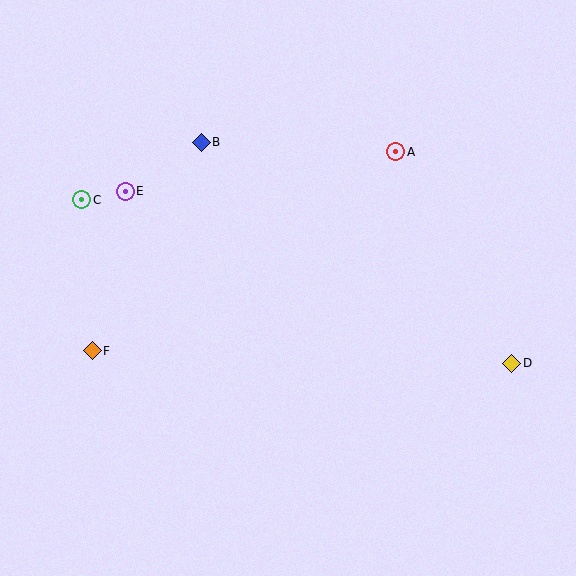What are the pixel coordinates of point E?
Point E is at (125, 191).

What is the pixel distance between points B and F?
The distance between B and F is 235 pixels.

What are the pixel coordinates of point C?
Point C is at (82, 200).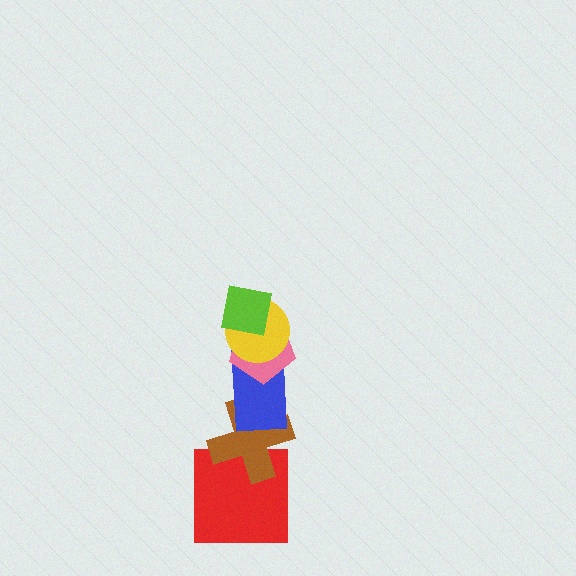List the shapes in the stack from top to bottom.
From top to bottom: the lime square, the yellow circle, the pink pentagon, the blue rectangle, the brown cross, the red square.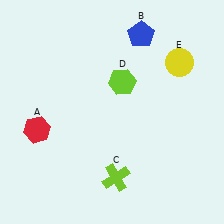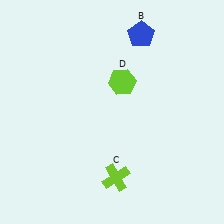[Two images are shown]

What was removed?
The red hexagon (A), the yellow circle (E) were removed in Image 2.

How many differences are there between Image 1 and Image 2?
There are 2 differences between the two images.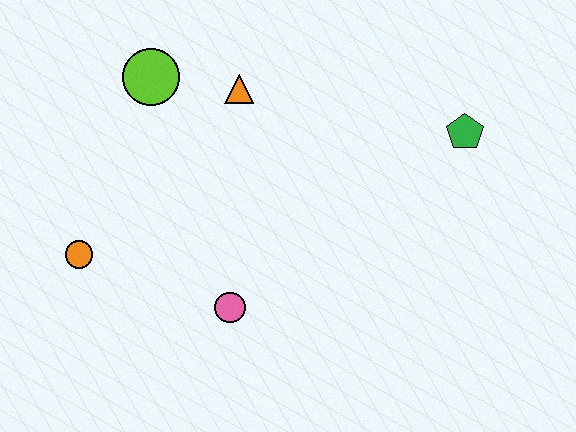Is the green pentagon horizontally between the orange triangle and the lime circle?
No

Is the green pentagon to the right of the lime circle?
Yes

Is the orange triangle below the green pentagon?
No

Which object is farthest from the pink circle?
The green pentagon is farthest from the pink circle.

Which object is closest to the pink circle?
The orange circle is closest to the pink circle.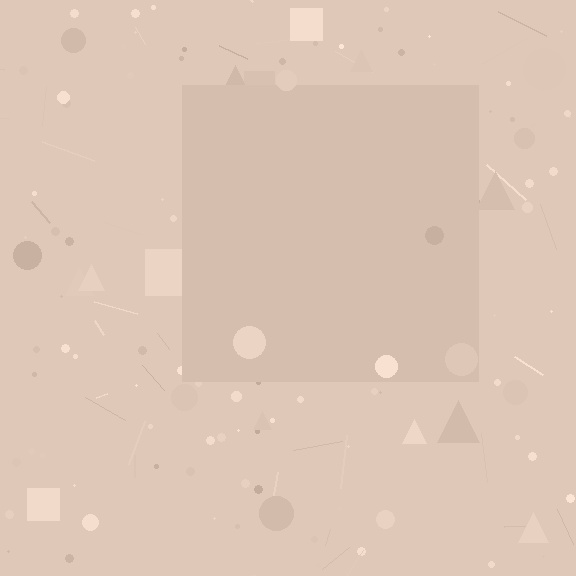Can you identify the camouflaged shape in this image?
The camouflaged shape is a square.